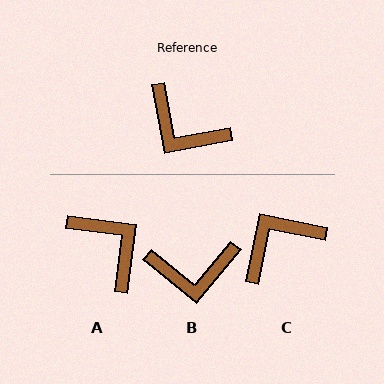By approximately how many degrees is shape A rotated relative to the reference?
Approximately 162 degrees counter-clockwise.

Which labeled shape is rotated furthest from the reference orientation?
A, about 162 degrees away.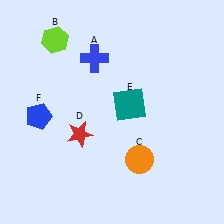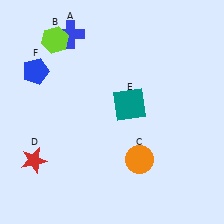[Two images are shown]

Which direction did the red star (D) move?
The red star (D) moved left.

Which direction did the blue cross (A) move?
The blue cross (A) moved left.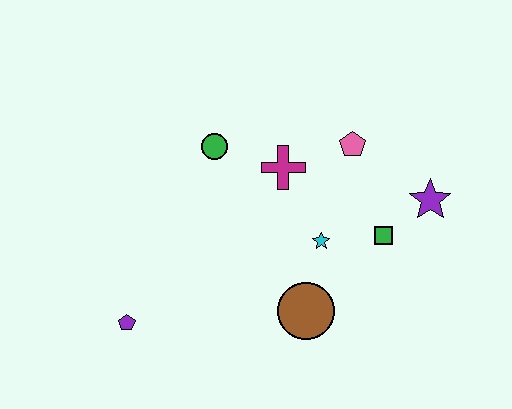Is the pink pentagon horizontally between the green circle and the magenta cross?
No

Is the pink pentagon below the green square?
No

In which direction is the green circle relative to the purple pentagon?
The green circle is above the purple pentagon.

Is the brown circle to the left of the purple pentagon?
No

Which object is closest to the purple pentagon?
The brown circle is closest to the purple pentagon.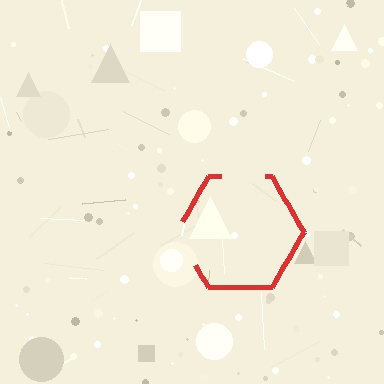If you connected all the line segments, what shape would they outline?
They would outline a hexagon.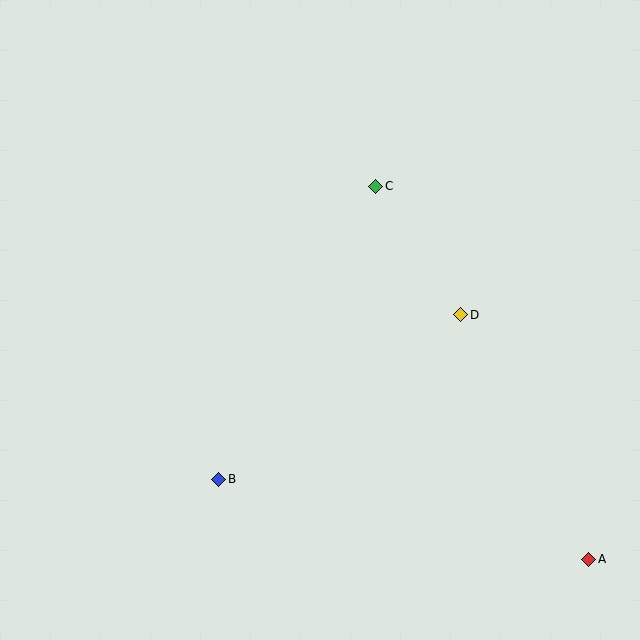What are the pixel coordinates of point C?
Point C is at (376, 186).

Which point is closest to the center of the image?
Point D at (461, 315) is closest to the center.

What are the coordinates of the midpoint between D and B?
The midpoint between D and B is at (340, 397).